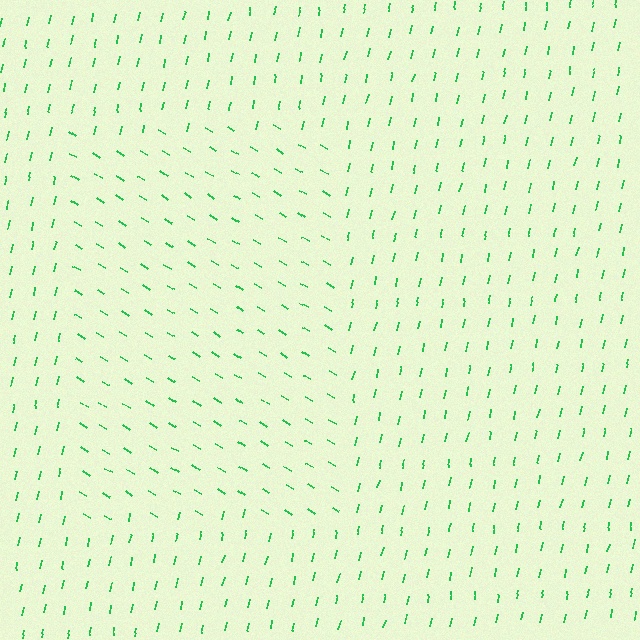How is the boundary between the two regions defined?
The boundary is defined purely by a change in line orientation (approximately 71 degrees difference). All lines are the same color and thickness.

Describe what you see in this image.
The image is filled with small green line segments. A rectangle region in the image has lines oriented differently from the surrounding lines, creating a visible texture boundary.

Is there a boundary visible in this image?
Yes, there is a texture boundary formed by a change in line orientation.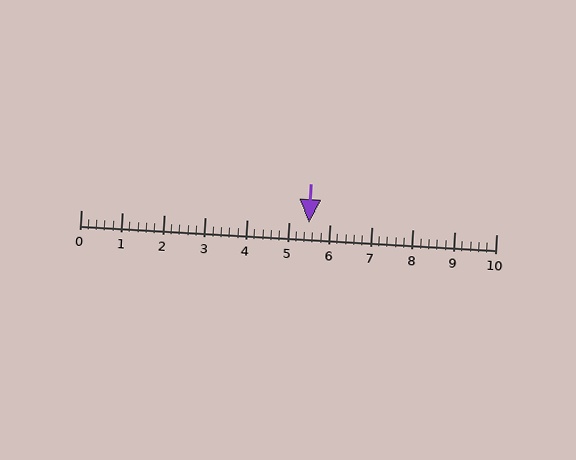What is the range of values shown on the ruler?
The ruler shows values from 0 to 10.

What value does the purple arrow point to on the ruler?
The purple arrow points to approximately 5.5.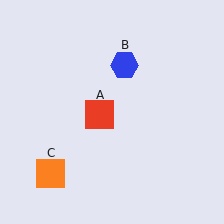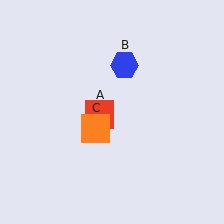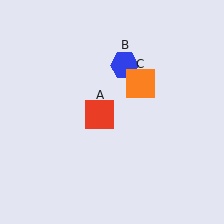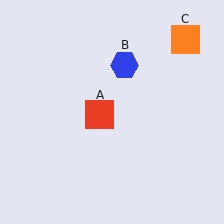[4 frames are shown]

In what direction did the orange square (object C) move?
The orange square (object C) moved up and to the right.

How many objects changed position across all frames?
1 object changed position: orange square (object C).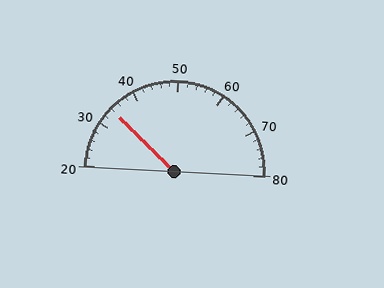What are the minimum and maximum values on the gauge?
The gauge ranges from 20 to 80.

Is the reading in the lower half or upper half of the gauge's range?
The reading is in the lower half of the range (20 to 80).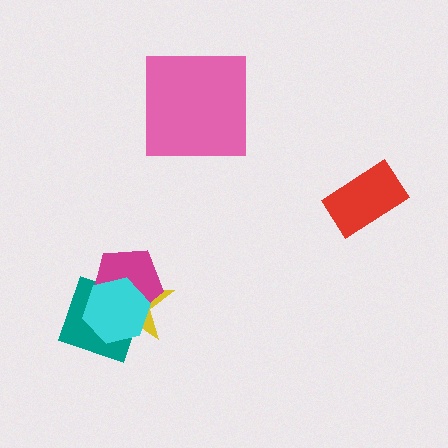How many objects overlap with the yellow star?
3 objects overlap with the yellow star.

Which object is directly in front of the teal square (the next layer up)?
The magenta pentagon is directly in front of the teal square.